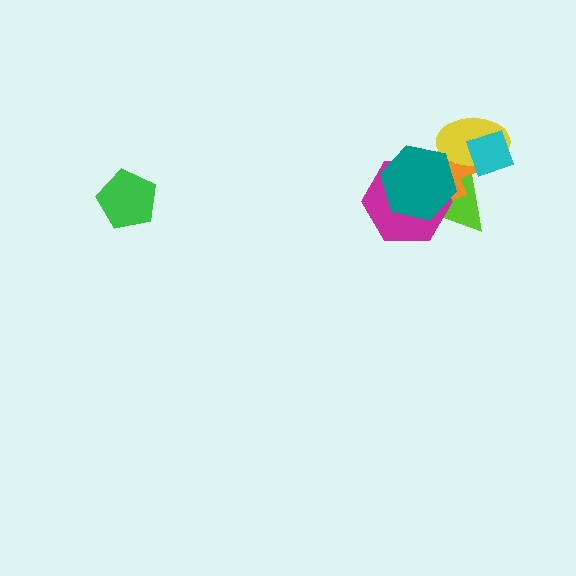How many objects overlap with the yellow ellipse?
4 objects overlap with the yellow ellipse.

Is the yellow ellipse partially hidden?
Yes, it is partially covered by another shape.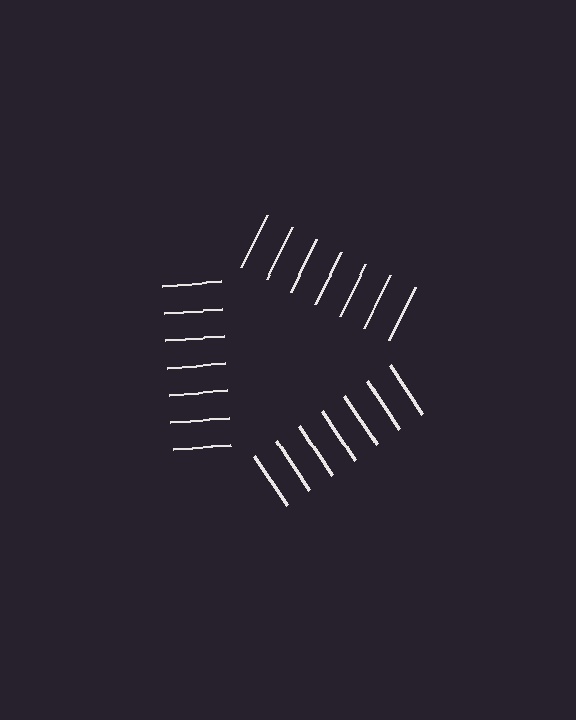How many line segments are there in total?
21 — 7 along each of the 3 edges.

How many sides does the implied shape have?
3 sides — the line-ends trace a triangle.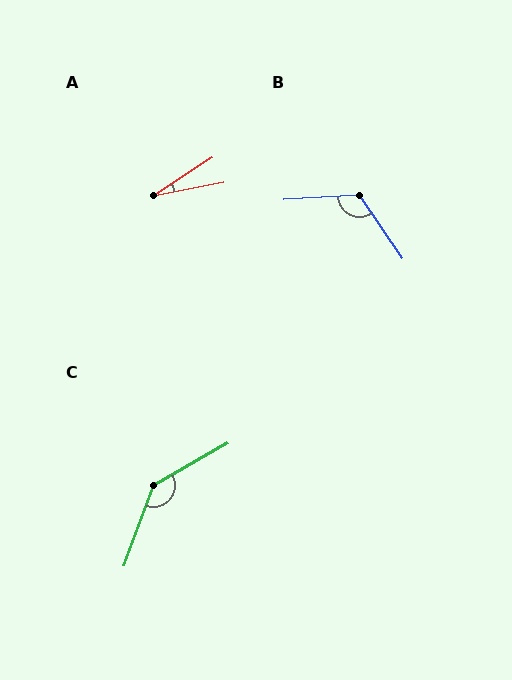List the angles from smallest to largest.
A (22°), B (120°), C (140°).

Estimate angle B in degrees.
Approximately 120 degrees.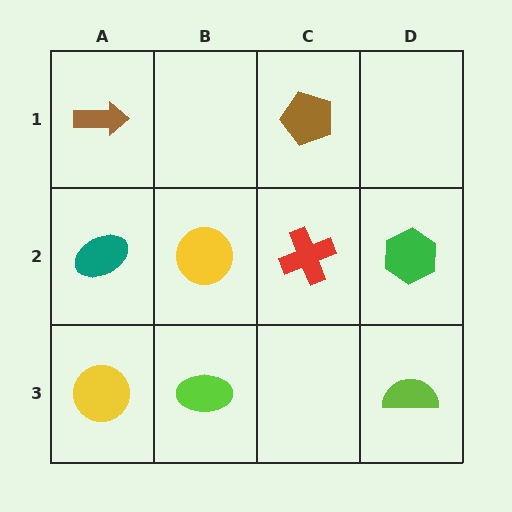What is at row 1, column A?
A brown arrow.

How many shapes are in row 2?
4 shapes.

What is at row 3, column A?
A yellow circle.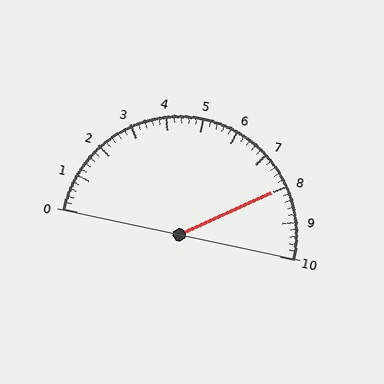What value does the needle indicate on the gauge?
The needle indicates approximately 8.0.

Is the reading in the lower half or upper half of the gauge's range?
The reading is in the upper half of the range (0 to 10).